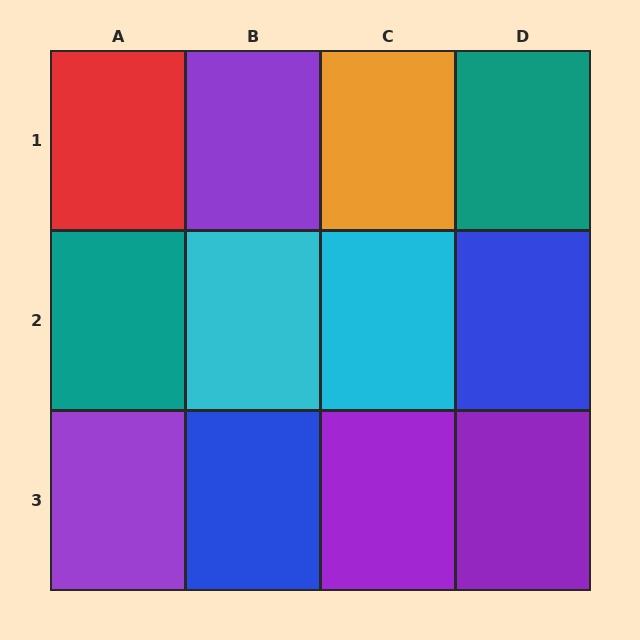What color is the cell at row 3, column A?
Purple.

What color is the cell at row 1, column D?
Teal.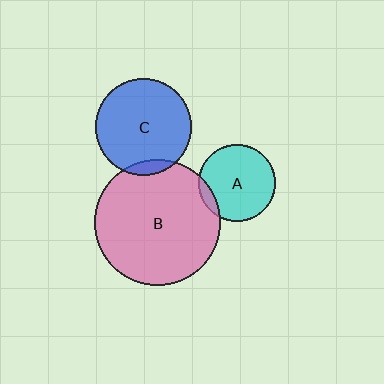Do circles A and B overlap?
Yes.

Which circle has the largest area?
Circle B (pink).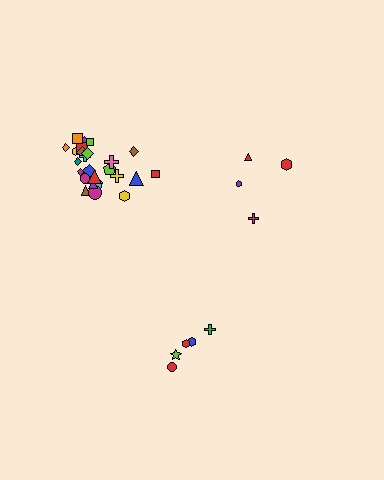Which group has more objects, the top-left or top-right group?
The top-left group.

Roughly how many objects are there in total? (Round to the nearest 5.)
Roughly 35 objects in total.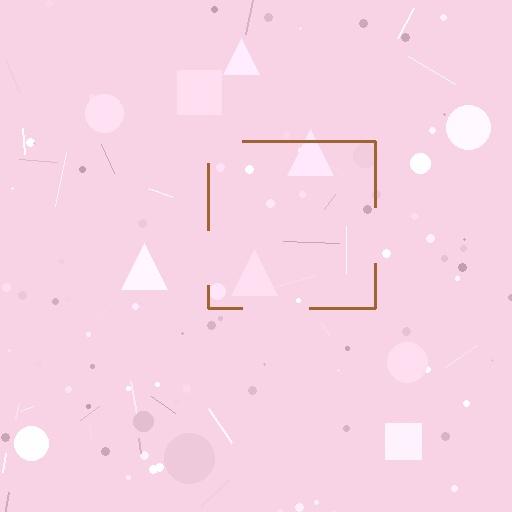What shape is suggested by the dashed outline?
The dashed outline suggests a square.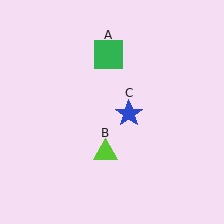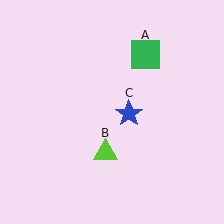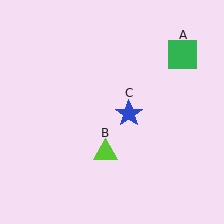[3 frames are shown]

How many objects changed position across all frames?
1 object changed position: green square (object A).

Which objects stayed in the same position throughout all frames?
Lime triangle (object B) and blue star (object C) remained stationary.